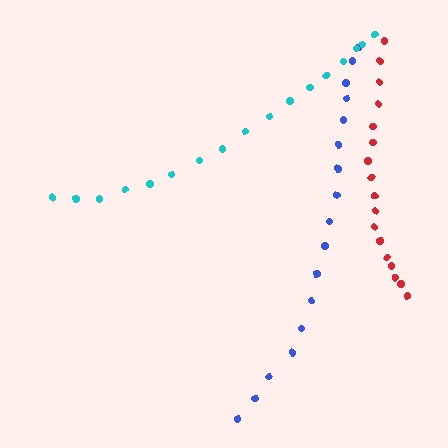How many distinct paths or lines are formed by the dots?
There are 3 distinct paths.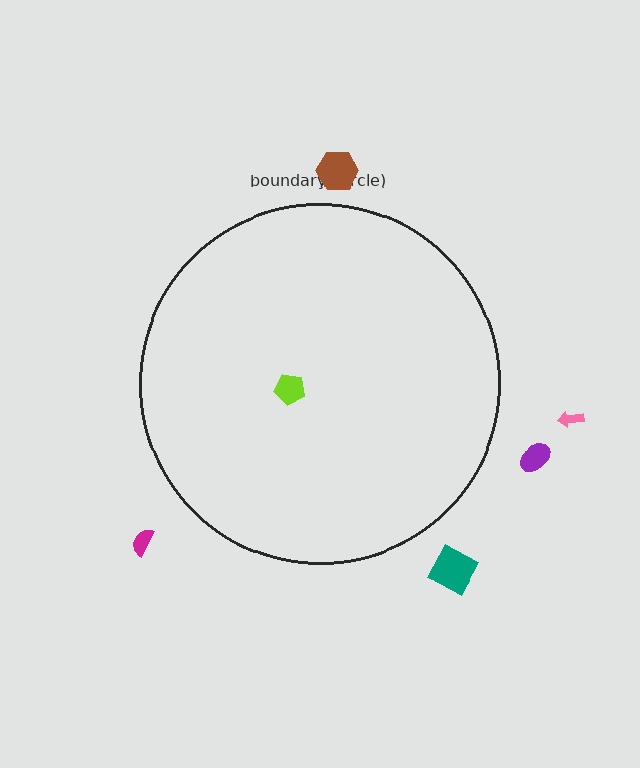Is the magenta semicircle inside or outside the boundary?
Outside.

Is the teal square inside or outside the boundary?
Outside.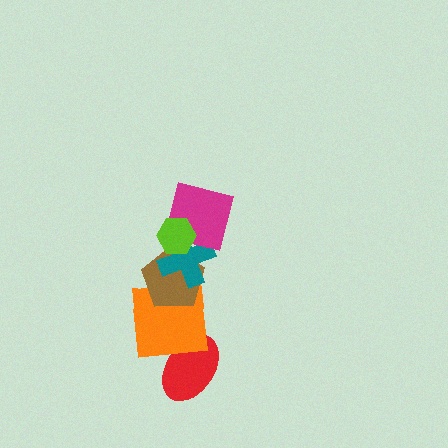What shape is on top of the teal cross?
The magenta square is on top of the teal cross.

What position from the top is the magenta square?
The magenta square is 2nd from the top.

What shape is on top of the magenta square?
The lime hexagon is on top of the magenta square.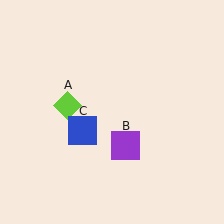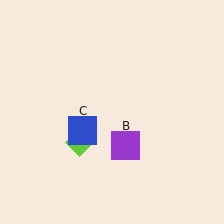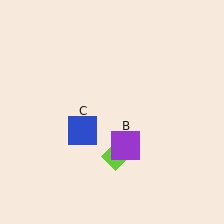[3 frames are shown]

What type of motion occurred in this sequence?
The lime diamond (object A) rotated counterclockwise around the center of the scene.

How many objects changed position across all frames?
1 object changed position: lime diamond (object A).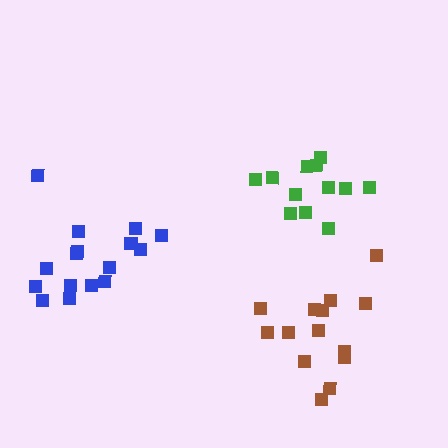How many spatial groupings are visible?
There are 3 spatial groupings.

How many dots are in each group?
Group 1: 12 dots, Group 2: 14 dots, Group 3: 16 dots (42 total).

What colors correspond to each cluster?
The clusters are colored: green, brown, blue.